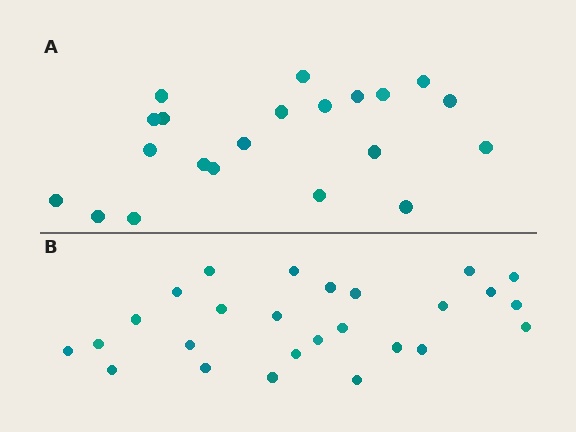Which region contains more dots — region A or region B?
Region B (the bottom region) has more dots.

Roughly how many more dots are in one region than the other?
Region B has about 5 more dots than region A.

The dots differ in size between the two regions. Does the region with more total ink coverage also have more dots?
No. Region A has more total ink coverage because its dots are larger, but region B actually contains more individual dots. Total area can be misleading — the number of items is what matters here.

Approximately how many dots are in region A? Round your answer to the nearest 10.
About 20 dots. (The exact count is 21, which rounds to 20.)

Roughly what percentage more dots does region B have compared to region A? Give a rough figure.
About 25% more.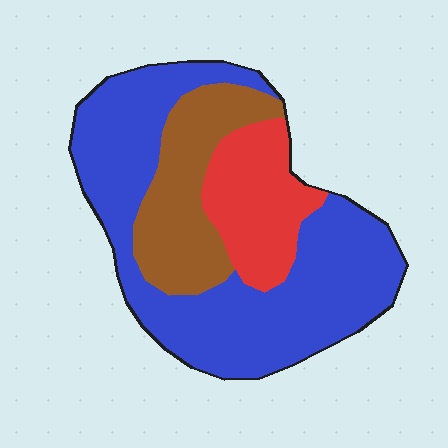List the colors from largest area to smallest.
From largest to smallest: blue, brown, red.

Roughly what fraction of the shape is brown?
Brown covers about 20% of the shape.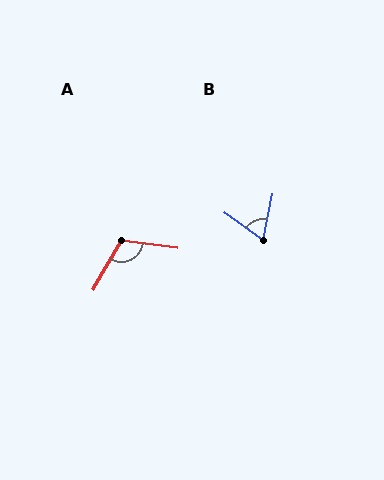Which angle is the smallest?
B, at approximately 66 degrees.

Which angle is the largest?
A, at approximately 112 degrees.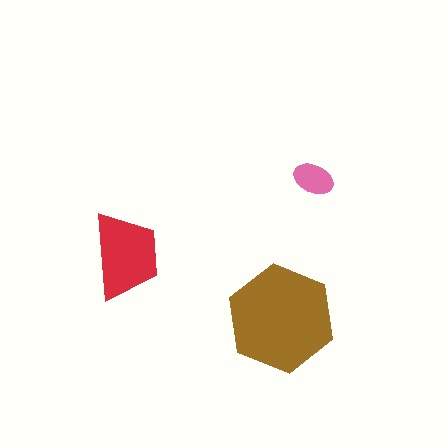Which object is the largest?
The brown hexagon.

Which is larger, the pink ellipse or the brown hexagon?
The brown hexagon.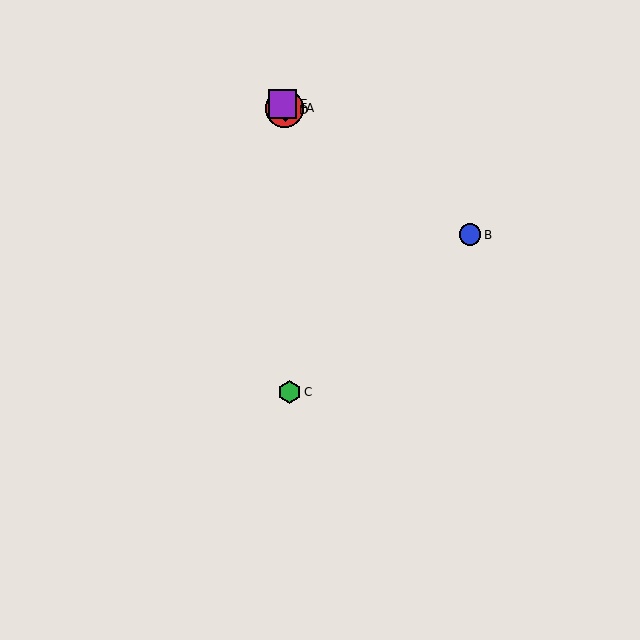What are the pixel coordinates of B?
Object B is at (470, 235).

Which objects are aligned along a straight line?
Objects A, D, E are aligned along a straight line.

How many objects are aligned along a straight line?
3 objects (A, D, E) are aligned along a straight line.